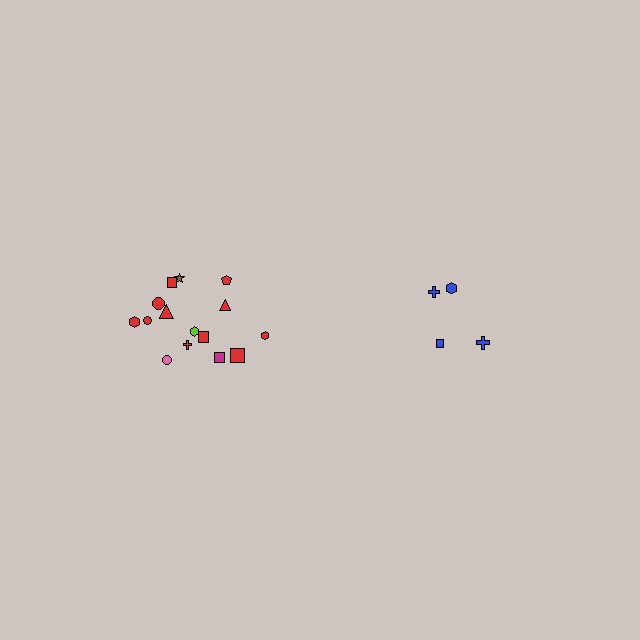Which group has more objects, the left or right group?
The left group.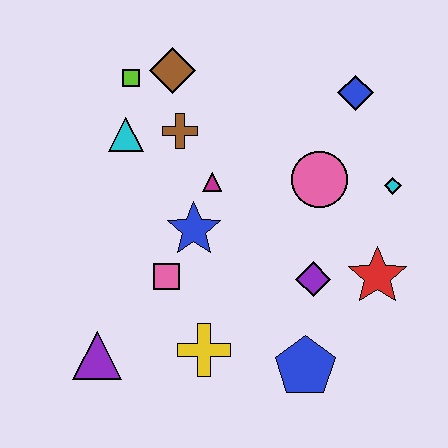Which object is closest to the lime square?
The brown diamond is closest to the lime square.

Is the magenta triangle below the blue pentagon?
No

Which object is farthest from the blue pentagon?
The lime square is farthest from the blue pentagon.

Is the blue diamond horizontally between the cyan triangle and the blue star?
No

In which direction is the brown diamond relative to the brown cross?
The brown diamond is above the brown cross.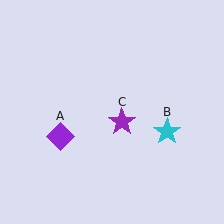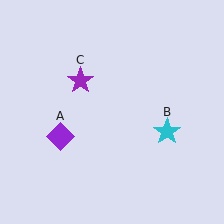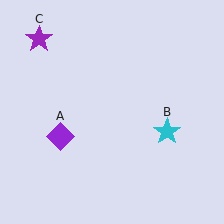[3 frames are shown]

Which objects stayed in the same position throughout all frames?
Purple diamond (object A) and cyan star (object B) remained stationary.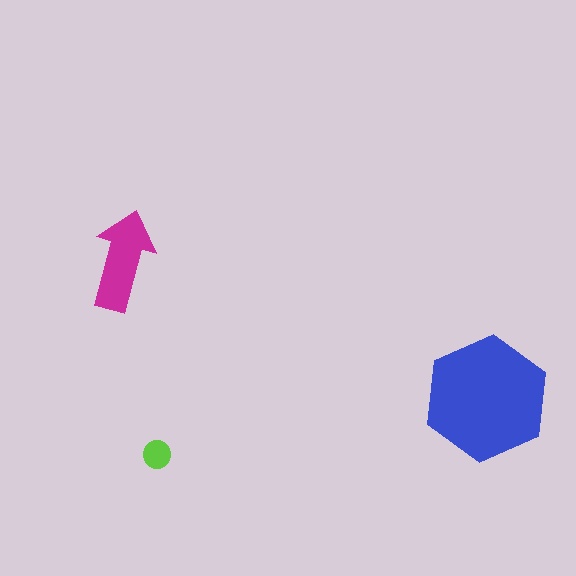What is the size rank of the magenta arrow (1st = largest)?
2nd.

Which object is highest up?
The magenta arrow is topmost.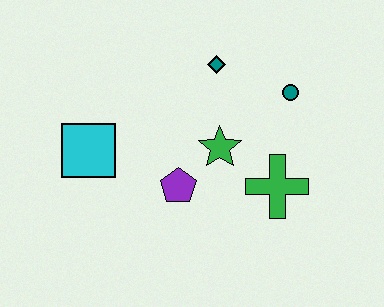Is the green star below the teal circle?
Yes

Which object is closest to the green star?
The purple pentagon is closest to the green star.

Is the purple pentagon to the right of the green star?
No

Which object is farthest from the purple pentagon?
The teal circle is farthest from the purple pentagon.